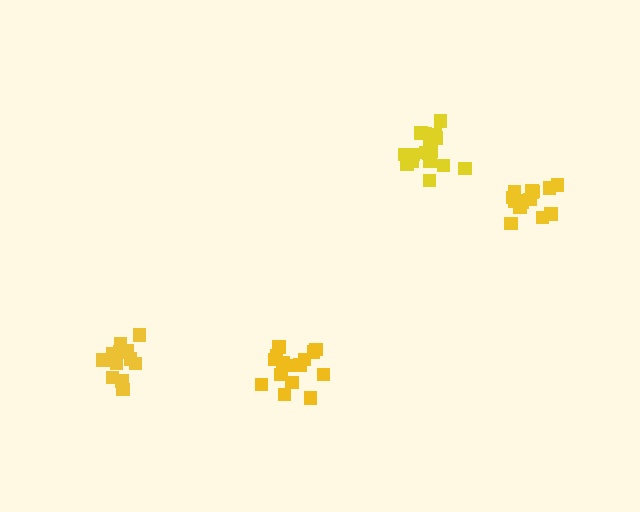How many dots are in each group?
Group 1: 17 dots, Group 2: 14 dots, Group 3: 15 dots, Group 4: 15 dots (61 total).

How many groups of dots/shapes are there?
There are 4 groups.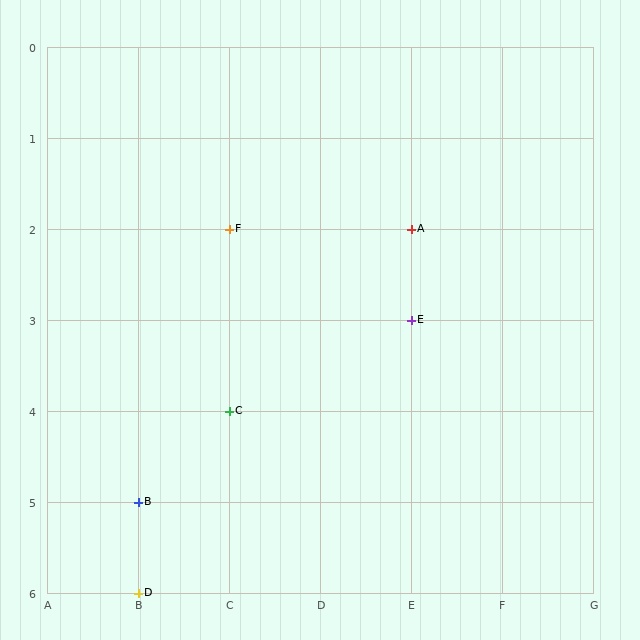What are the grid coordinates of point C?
Point C is at grid coordinates (C, 4).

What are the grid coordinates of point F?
Point F is at grid coordinates (C, 2).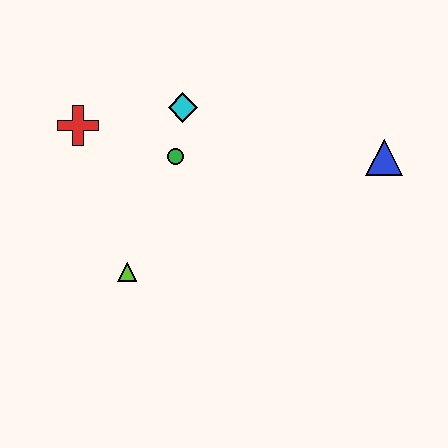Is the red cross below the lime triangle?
No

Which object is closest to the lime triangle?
The green circle is closest to the lime triangle.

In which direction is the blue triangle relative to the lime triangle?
The blue triangle is to the right of the lime triangle.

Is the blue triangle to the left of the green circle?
No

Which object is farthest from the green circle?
The blue triangle is farthest from the green circle.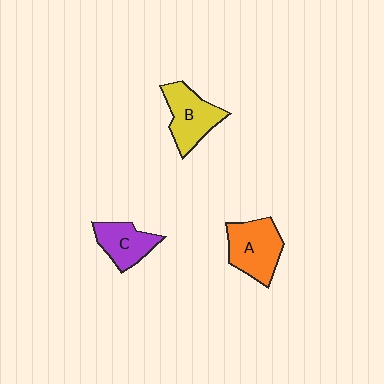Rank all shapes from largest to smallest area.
From largest to smallest: A (orange), B (yellow), C (purple).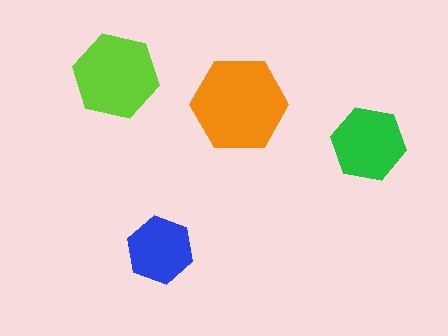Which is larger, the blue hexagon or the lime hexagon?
The lime one.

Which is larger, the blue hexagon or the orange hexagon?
The orange one.